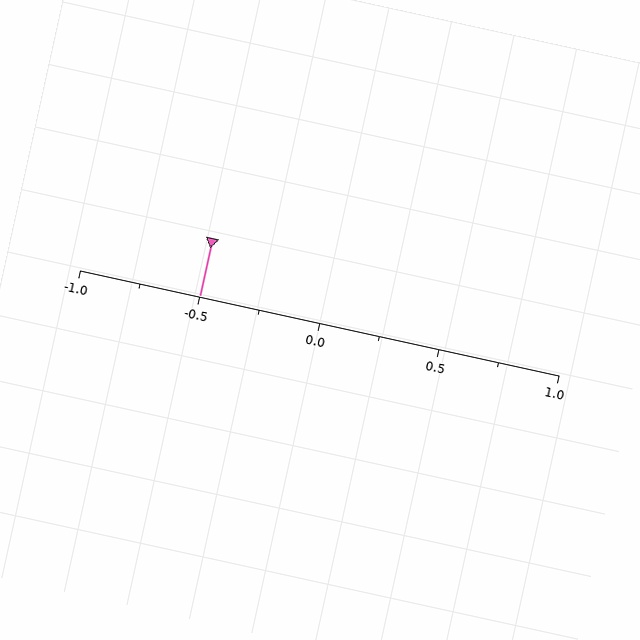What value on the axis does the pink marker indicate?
The marker indicates approximately -0.5.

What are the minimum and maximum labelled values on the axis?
The axis runs from -1.0 to 1.0.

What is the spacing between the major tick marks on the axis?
The major ticks are spaced 0.5 apart.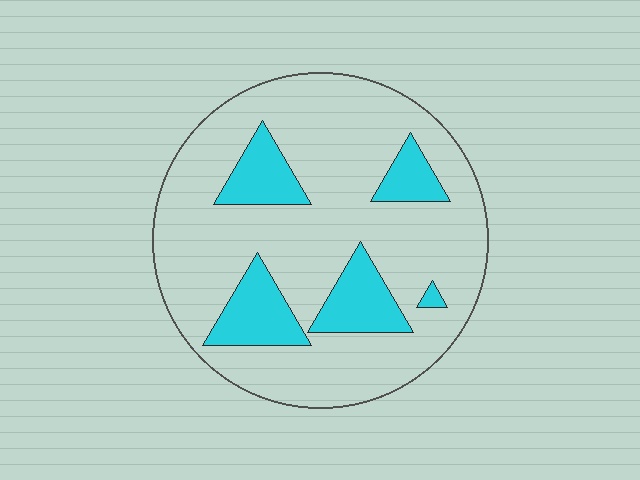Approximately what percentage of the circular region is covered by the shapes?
Approximately 20%.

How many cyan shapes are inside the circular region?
5.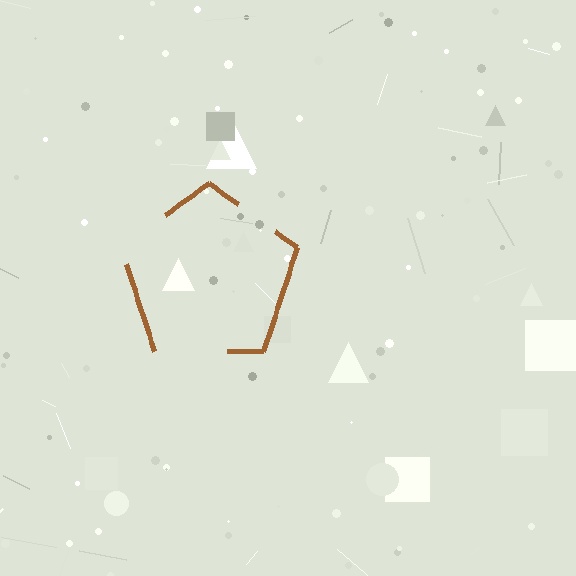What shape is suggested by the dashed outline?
The dashed outline suggests a pentagon.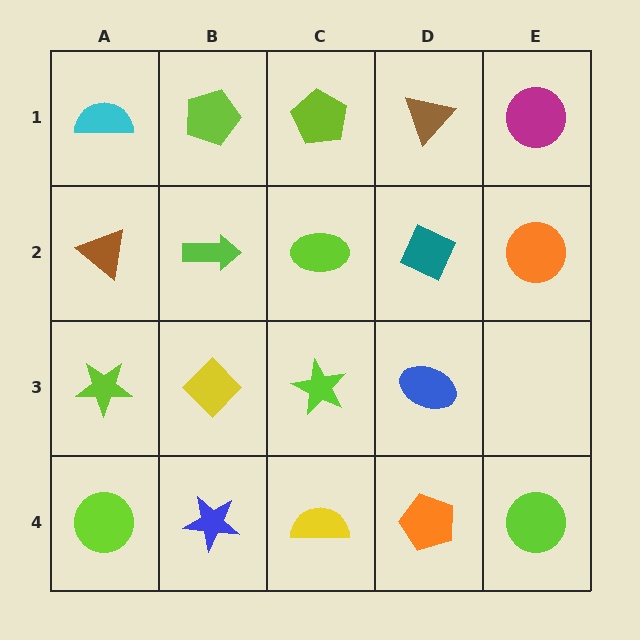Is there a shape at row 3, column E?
No, that cell is empty.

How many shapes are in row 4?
5 shapes.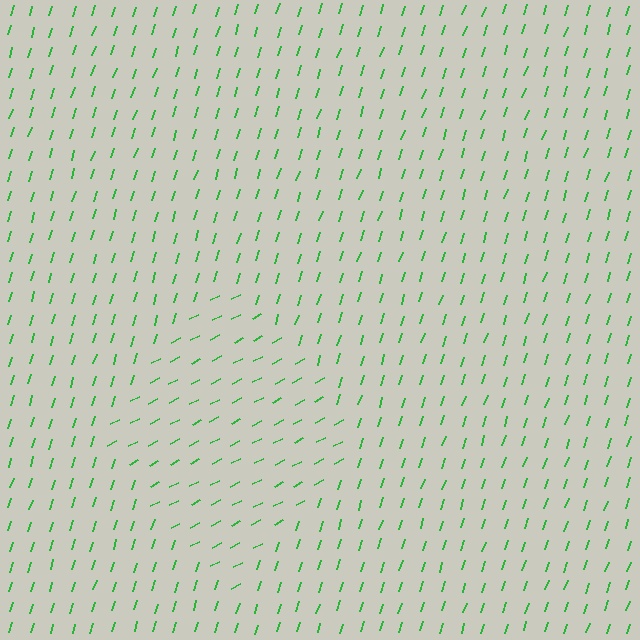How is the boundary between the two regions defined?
The boundary is defined purely by a change in line orientation (approximately 45 degrees difference). All lines are the same color and thickness.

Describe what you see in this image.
The image is filled with small green line segments. A diamond region in the image has lines oriented differently from the surrounding lines, creating a visible texture boundary.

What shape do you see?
I see a diamond.